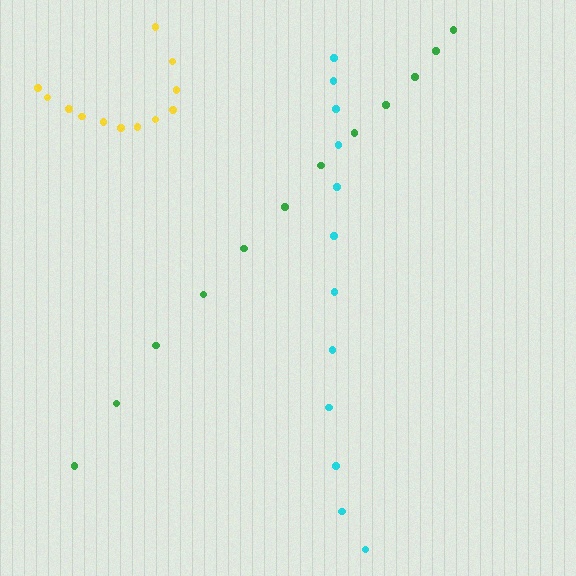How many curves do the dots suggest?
There are 3 distinct paths.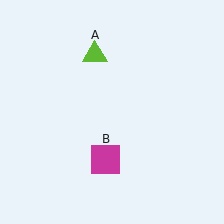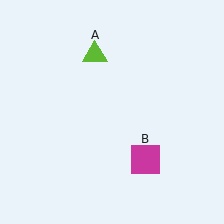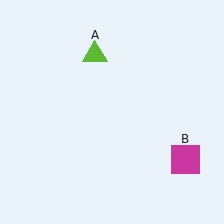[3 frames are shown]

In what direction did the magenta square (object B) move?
The magenta square (object B) moved right.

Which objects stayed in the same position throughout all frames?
Lime triangle (object A) remained stationary.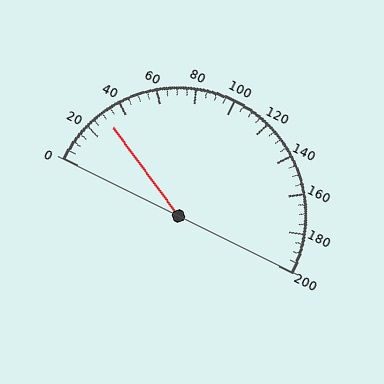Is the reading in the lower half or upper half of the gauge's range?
The reading is in the lower half of the range (0 to 200).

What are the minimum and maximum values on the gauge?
The gauge ranges from 0 to 200.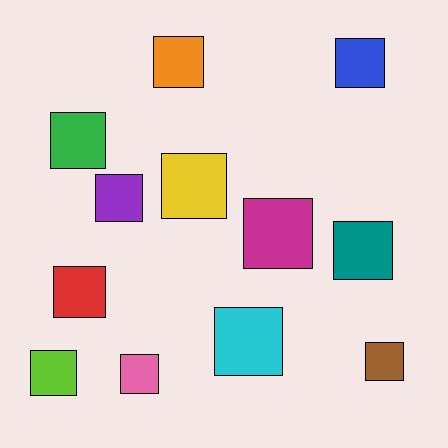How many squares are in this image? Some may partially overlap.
There are 12 squares.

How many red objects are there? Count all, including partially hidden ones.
There is 1 red object.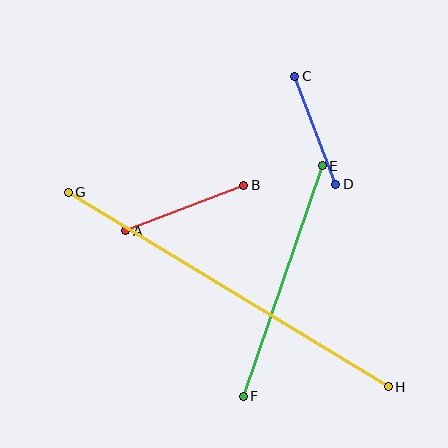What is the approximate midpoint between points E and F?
The midpoint is at approximately (283, 281) pixels.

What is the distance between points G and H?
The distance is approximately 374 pixels.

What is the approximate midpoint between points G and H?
The midpoint is at approximately (228, 290) pixels.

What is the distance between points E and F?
The distance is approximately 244 pixels.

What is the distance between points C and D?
The distance is approximately 115 pixels.